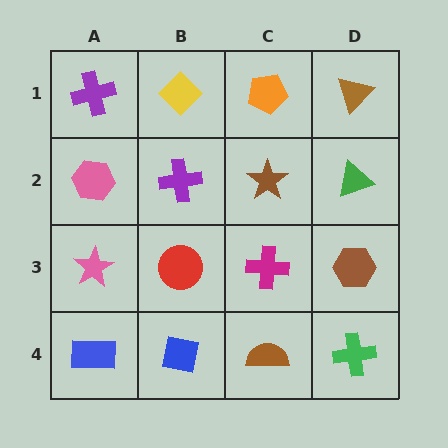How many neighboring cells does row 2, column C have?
4.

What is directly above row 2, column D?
A brown triangle.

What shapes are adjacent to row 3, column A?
A pink hexagon (row 2, column A), a blue rectangle (row 4, column A), a red circle (row 3, column B).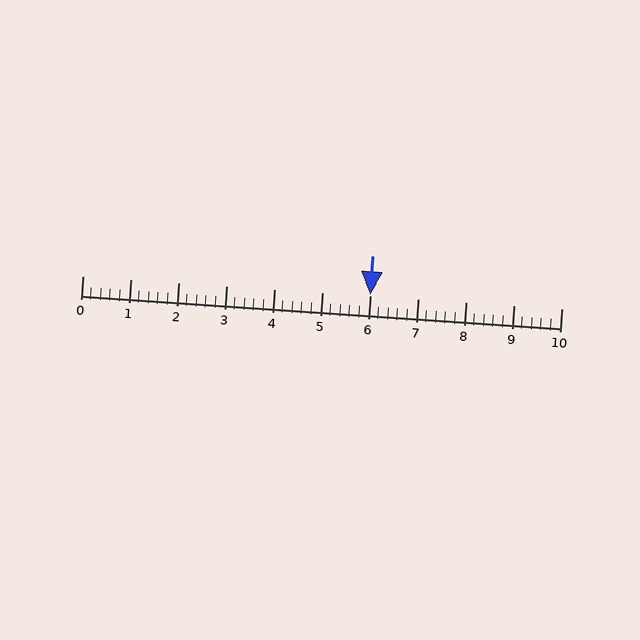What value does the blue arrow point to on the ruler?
The blue arrow points to approximately 6.0.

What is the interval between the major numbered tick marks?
The major tick marks are spaced 1 units apart.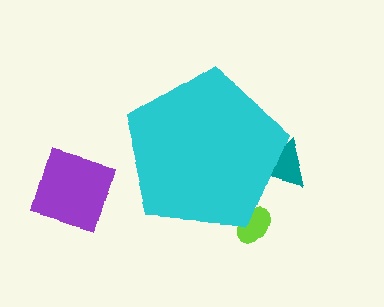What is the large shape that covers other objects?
A cyan pentagon.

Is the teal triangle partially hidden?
Yes, the teal triangle is partially hidden behind the cyan pentagon.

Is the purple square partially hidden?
No, the purple square is fully visible.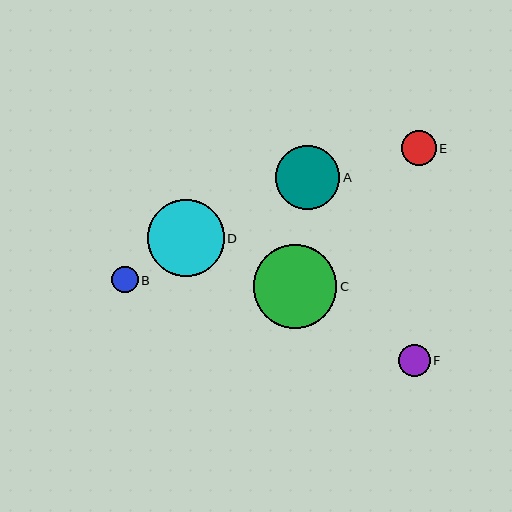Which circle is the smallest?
Circle B is the smallest with a size of approximately 26 pixels.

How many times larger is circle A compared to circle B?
Circle A is approximately 2.5 times the size of circle B.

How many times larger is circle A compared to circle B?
Circle A is approximately 2.5 times the size of circle B.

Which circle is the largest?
Circle C is the largest with a size of approximately 83 pixels.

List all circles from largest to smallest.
From largest to smallest: C, D, A, E, F, B.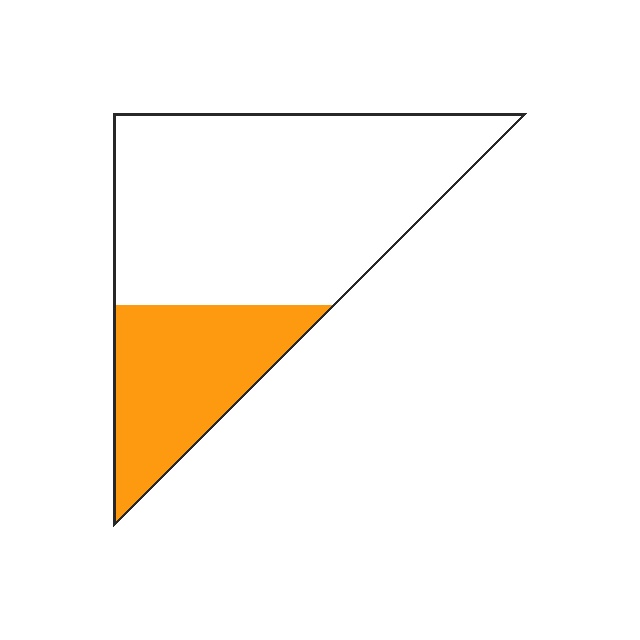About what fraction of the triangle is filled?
About one quarter (1/4).